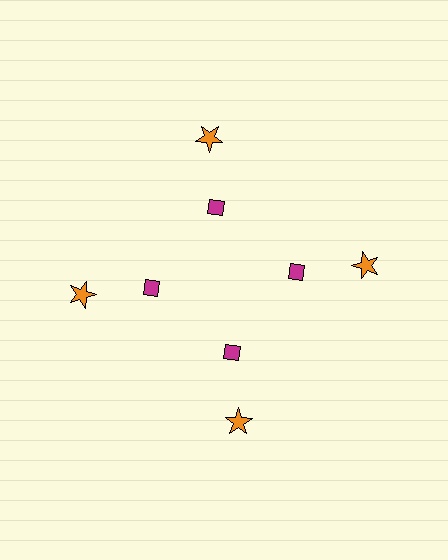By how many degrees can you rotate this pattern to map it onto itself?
The pattern maps onto itself every 90 degrees of rotation.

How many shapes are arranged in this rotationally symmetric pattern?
There are 8 shapes, arranged in 4 groups of 2.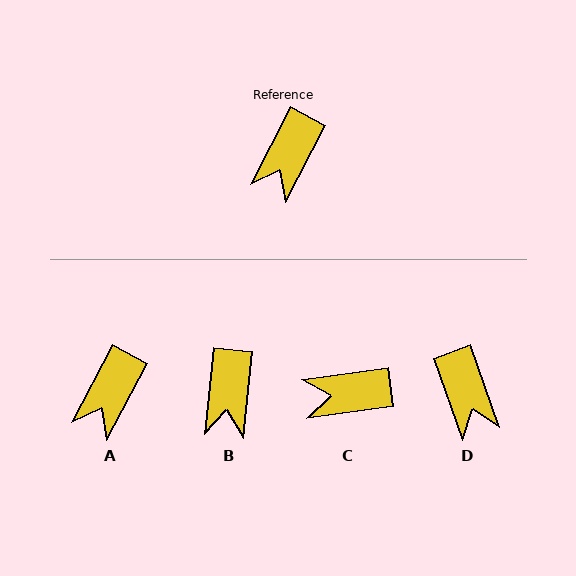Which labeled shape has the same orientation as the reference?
A.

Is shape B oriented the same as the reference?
No, it is off by about 21 degrees.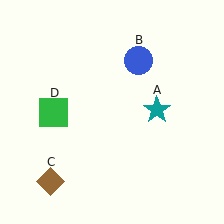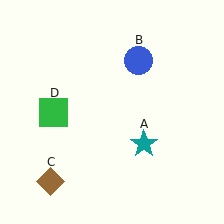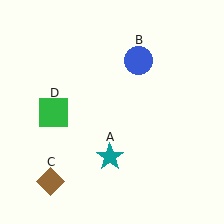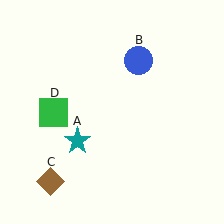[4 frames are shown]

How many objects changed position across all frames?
1 object changed position: teal star (object A).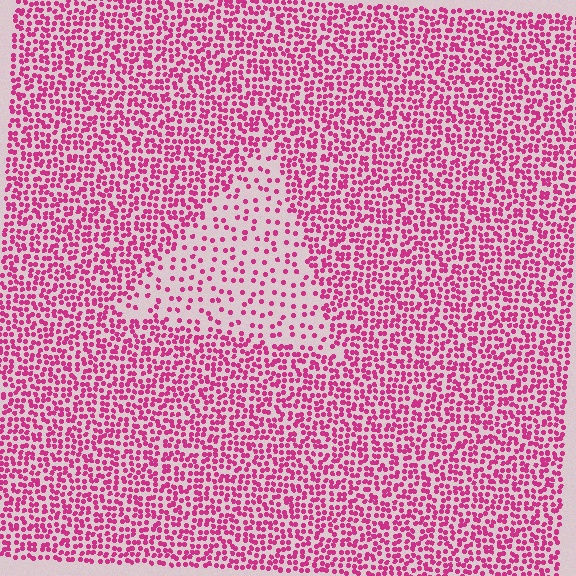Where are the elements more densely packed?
The elements are more densely packed outside the triangle boundary.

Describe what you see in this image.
The image contains small magenta elements arranged at two different densities. A triangle-shaped region is visible where the elements are less densely packed than the surrounding area.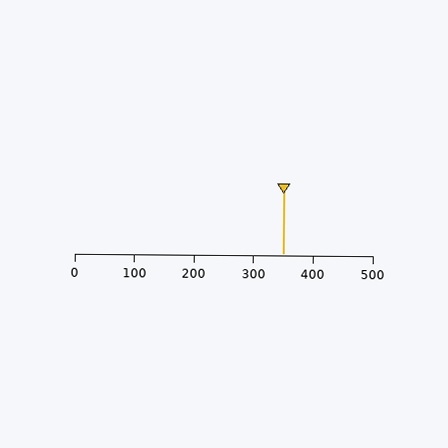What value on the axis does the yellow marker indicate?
The marker indicates approximately 350.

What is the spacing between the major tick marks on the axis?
The major ticks are spaced 100 apart.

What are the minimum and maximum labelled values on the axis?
The axis runs from 0 to 500.